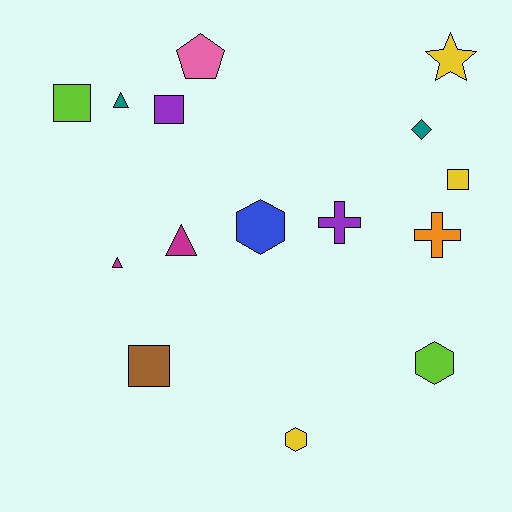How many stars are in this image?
There is 1 star.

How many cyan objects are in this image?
There are no cyan objects.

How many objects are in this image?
There are 15 objects.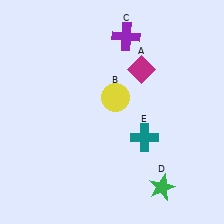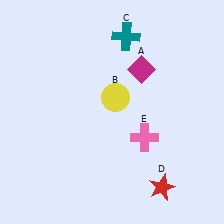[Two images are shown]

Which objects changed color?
C changed from purple to teal. D changed from green to red. E changed from teal to pink.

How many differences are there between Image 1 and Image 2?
There are 3 differences between the two images.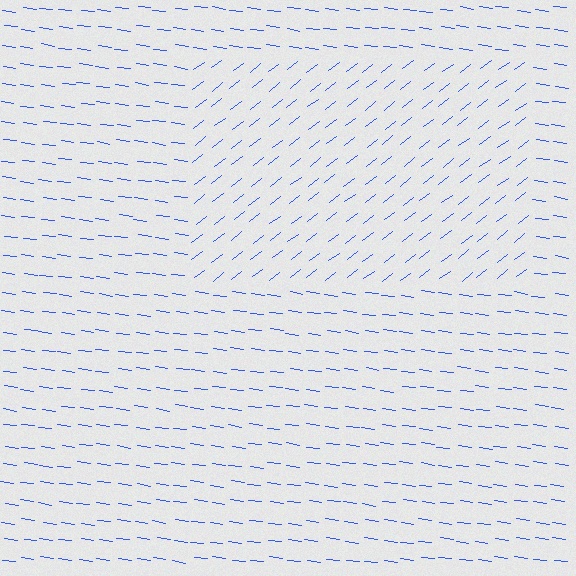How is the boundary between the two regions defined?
The boundary is defined purely by a change in line orientation (approximately 45 degrees difference). All lines are the same color and thickness.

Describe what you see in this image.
The image is filled with small blue line segments. A rectangle region in the image has lines oriented differently from the surrounding lines, creating a visible texture boundary.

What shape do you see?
I see a rectangle.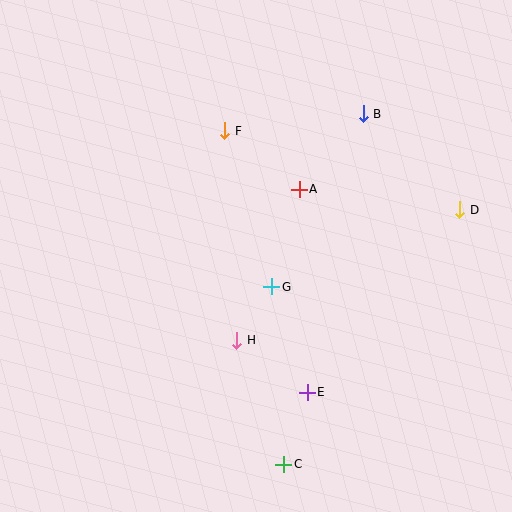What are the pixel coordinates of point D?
Point D is at (460, 210).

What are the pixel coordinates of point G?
Point G is at (272, 287).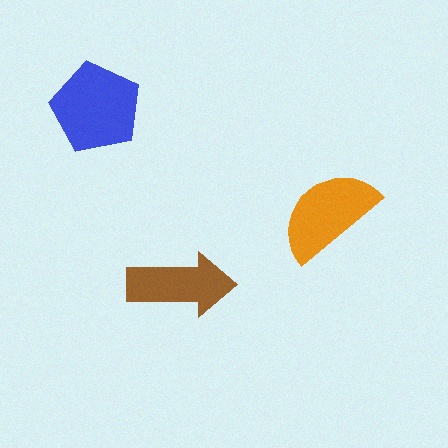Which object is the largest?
The blue pentagon.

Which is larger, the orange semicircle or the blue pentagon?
The blue pentagon.